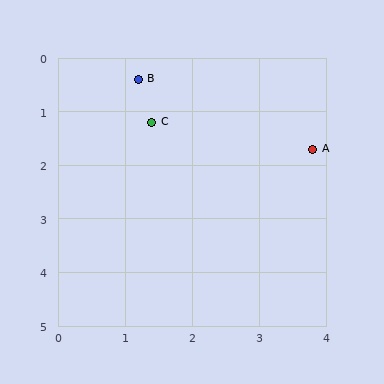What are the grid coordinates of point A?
Point A is at approximately (3.8, 1.7).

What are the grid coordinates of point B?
Point B is at approximately (1.2, 0.4).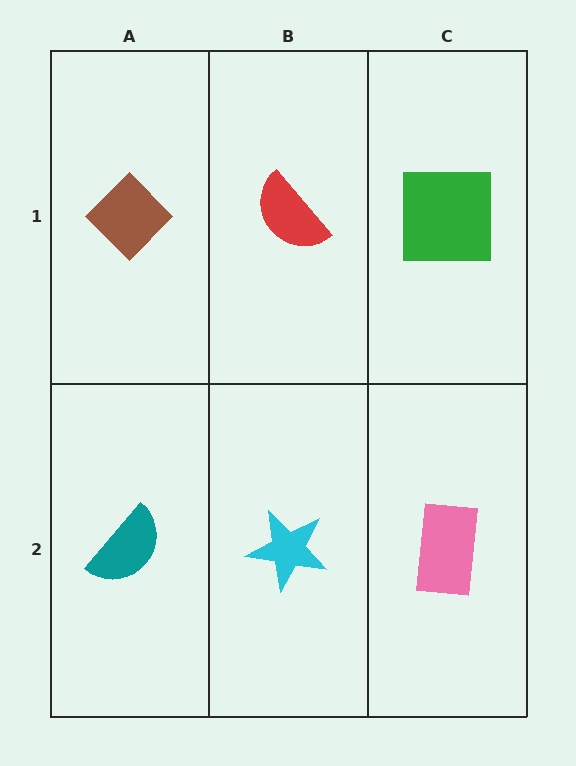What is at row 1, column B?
A red semicircle.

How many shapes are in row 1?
3 shapes.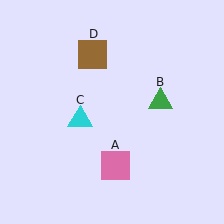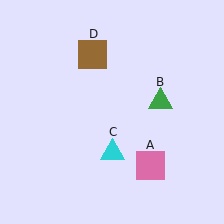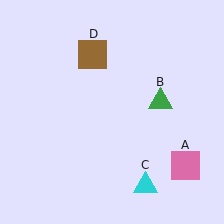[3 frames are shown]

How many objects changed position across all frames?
2 objects changed position: pink square (object A), cyan triangle (object C).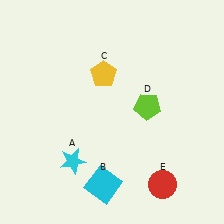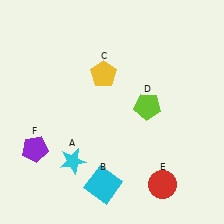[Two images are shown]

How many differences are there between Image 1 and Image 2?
There is 1 difference between the two images.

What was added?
A purple pentagon (F) was added in Image 2.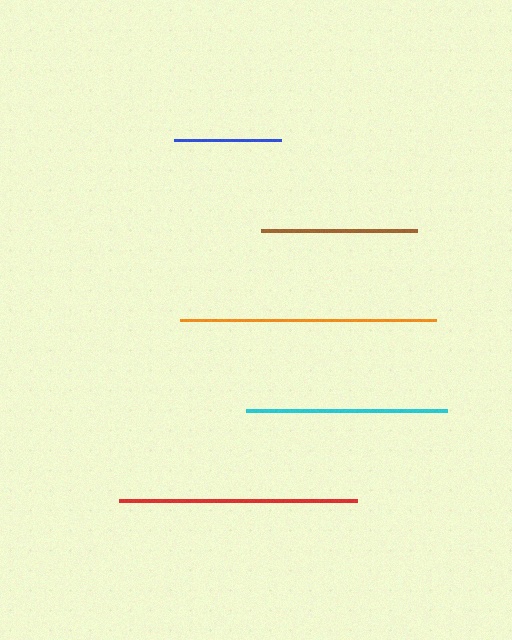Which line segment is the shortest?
The blue line is the shortest at approximately 108 pixels.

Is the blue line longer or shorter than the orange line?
The orange line is longer than the blue line.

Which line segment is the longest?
The orange line is the longest at approximately 256 pixels.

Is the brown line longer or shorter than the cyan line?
The cyan line is longer than the brown line.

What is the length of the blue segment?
The blue segment is approximately 108 pixels long.